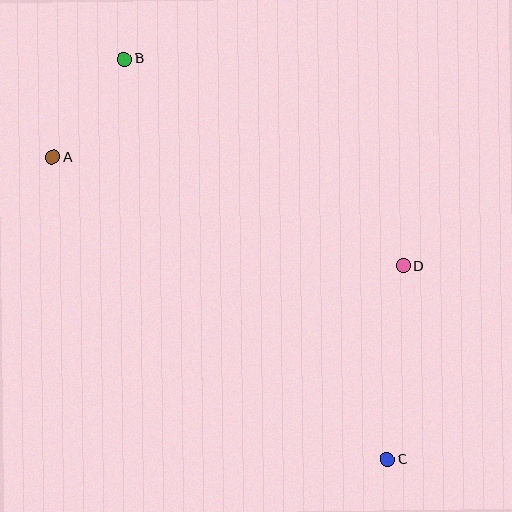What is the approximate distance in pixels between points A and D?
The distance between A and D is approximately 367 pixels.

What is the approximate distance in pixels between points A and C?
The distance between A and C is approximately 451 pixels.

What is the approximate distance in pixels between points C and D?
The distance between C and D is approximately 194 pixels.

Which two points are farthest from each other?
Points B and C are farthest from each other.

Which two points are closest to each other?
Points A and B are closest to each other.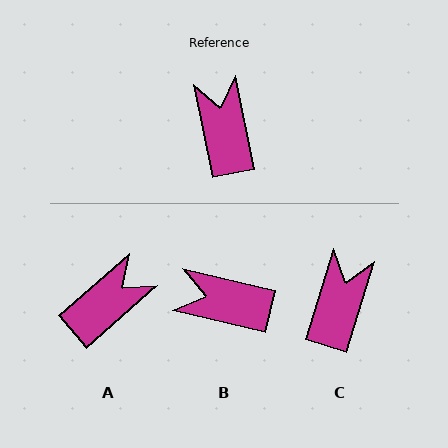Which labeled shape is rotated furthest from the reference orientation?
B, about 65 degrees away.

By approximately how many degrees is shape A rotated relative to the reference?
Approximately 60 degrees clockwise.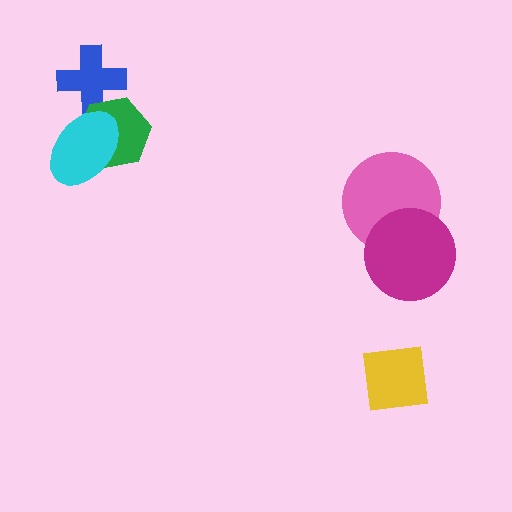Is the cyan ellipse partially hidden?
No, no other shape covers it.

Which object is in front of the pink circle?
The magenta circle is in front of the pink circle.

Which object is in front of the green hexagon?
The cyan ellipse is in front of the green hexagon.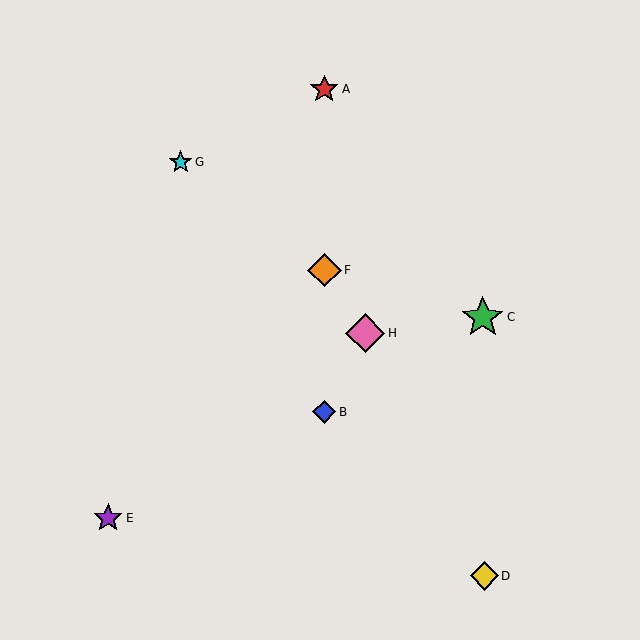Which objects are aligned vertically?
Objects A, B, F are aligned vertically.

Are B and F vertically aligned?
Yes, both are at x≈324.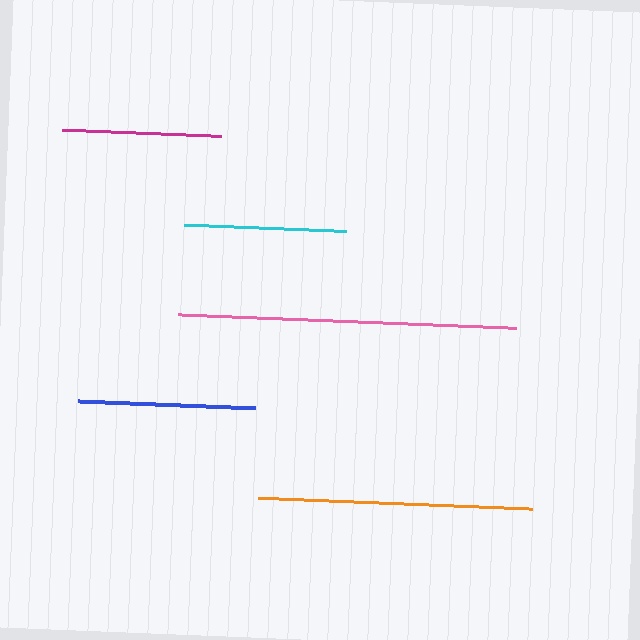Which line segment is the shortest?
The magenta line is the shortest at approximately 158 pixels.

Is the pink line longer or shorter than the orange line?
The pink line is longer than the orange line.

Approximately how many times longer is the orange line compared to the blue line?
The orange line is approximately 1.5 times the length of the blue line.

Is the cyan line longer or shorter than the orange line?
The orange line is longer than the cyan line.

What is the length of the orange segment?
The orange segment is approximately 273 pixels long.